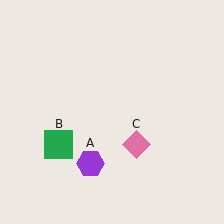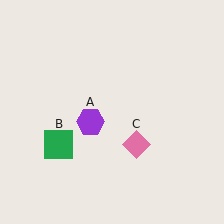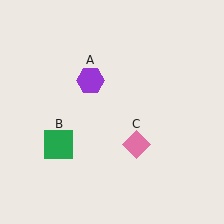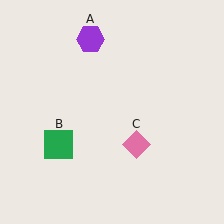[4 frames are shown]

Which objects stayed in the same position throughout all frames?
Green square (object B) and pink diamond (object C) remained stationary.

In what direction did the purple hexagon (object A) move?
The purple hexagon (object A) moved up.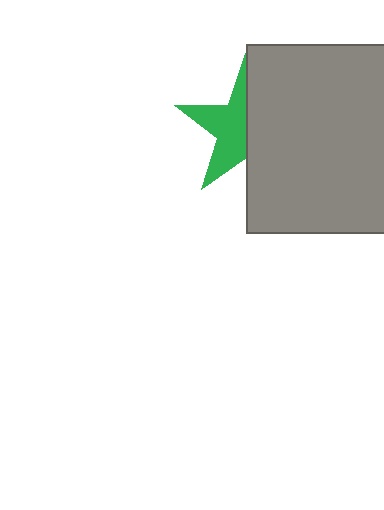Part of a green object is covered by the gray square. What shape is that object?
It is a star.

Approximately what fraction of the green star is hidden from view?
Roughly 51% of the green star is hidden behind the gray square.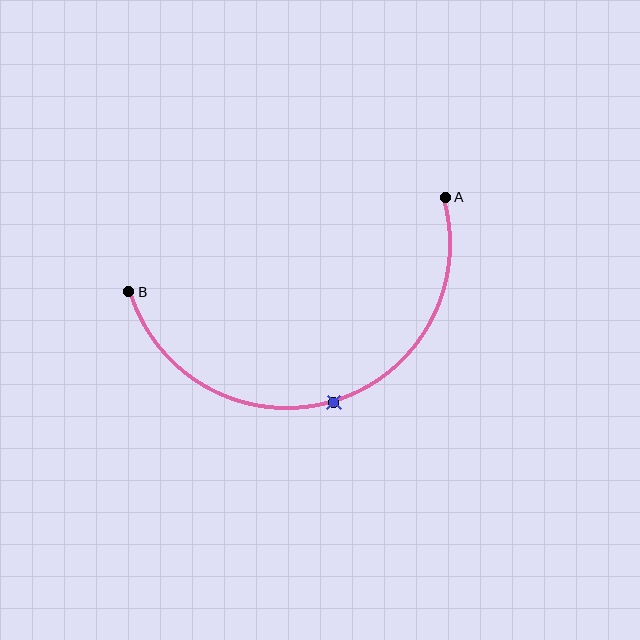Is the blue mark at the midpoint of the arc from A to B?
Yes. The blue mark lies on the arc at equal arc-length from both A and B — it is the arc midpoint.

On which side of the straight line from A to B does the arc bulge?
The arc bulges below the straight line connecting A and B.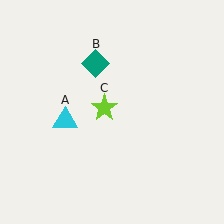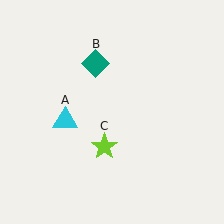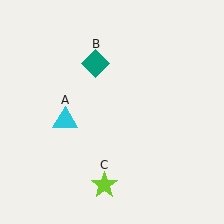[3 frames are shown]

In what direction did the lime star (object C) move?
The lime star (object C) moved down.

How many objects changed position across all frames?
1 object changed position: lime star (object C).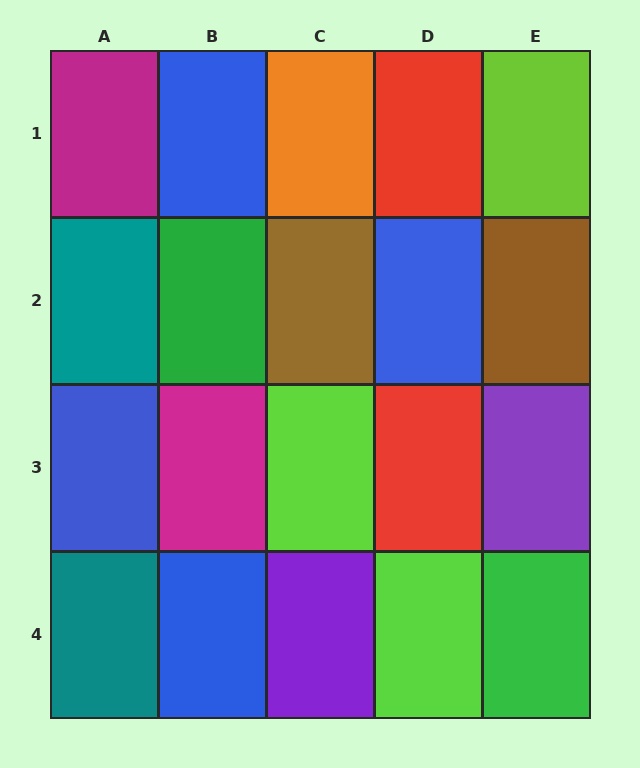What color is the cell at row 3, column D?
Red.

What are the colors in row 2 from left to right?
Teal, green, brown, blue, brown.